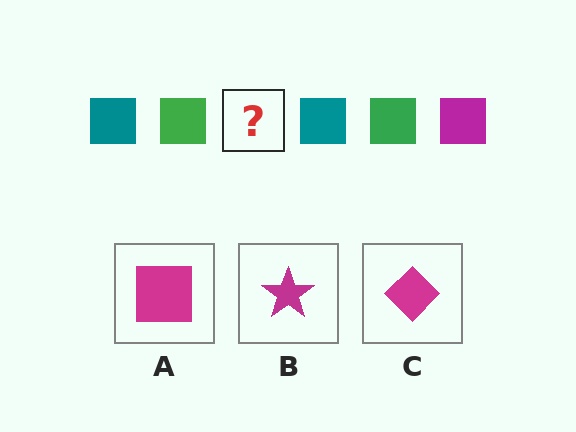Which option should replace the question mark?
Option A.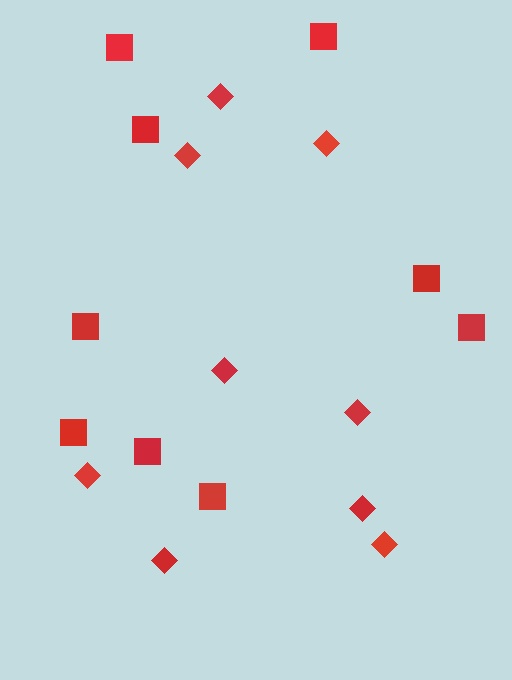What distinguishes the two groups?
There are 2 groups: one group of diamonds (9) and one group of squares (9).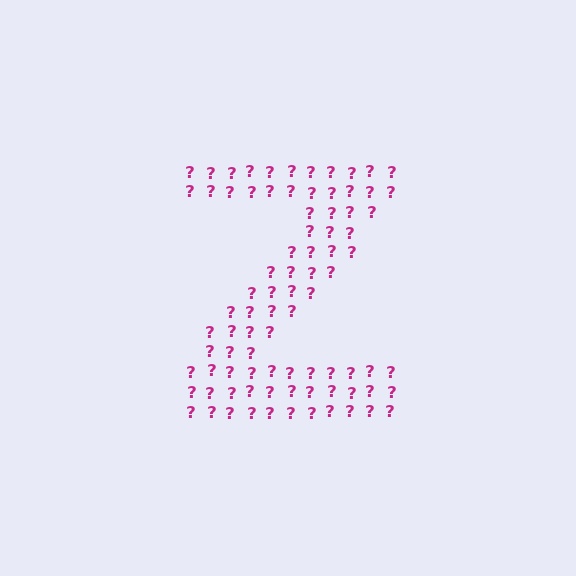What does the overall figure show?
The overall figure shows the letter Z.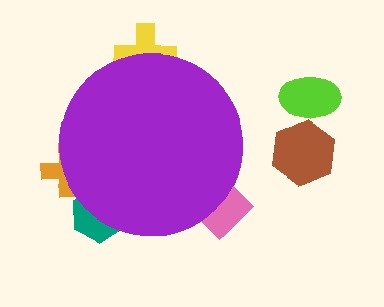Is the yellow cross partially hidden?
Yes, the yellow cross is partially hidden behind the purple circle.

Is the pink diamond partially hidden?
Yes, the pink diamond is partially hidden behind the purple circle.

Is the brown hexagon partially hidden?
No, the brown hexagon is fully visible.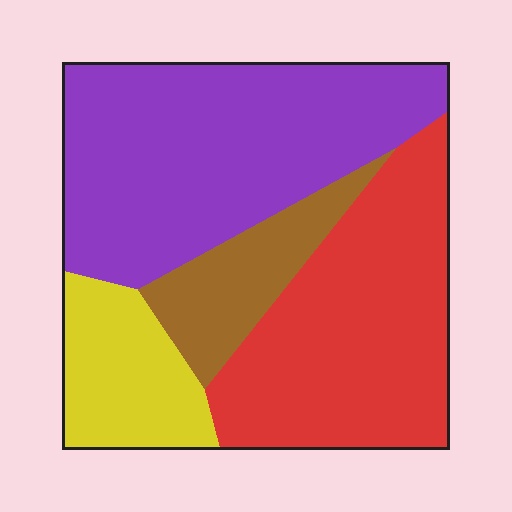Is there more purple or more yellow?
Purple.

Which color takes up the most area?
Purple, at roughly 40%.